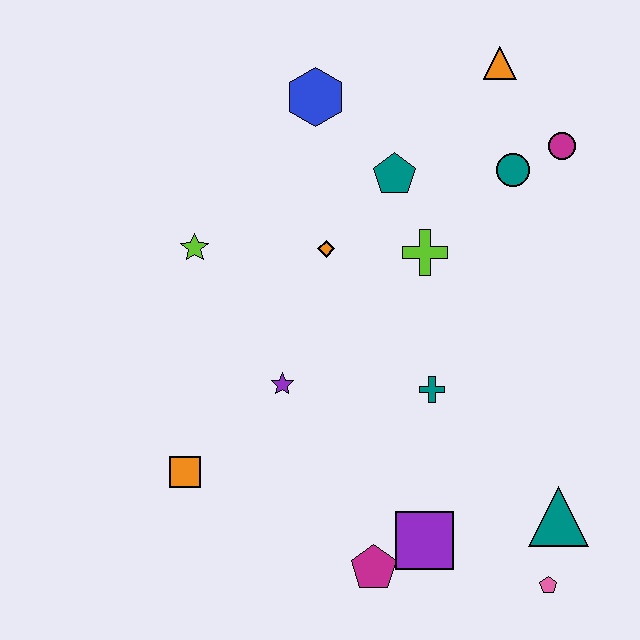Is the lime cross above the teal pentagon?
No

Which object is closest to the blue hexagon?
The teal pentagon is closest to the blue hexagon.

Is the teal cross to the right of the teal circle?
No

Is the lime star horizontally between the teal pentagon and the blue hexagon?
No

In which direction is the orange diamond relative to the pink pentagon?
The orange diamond is above the pink pentagon.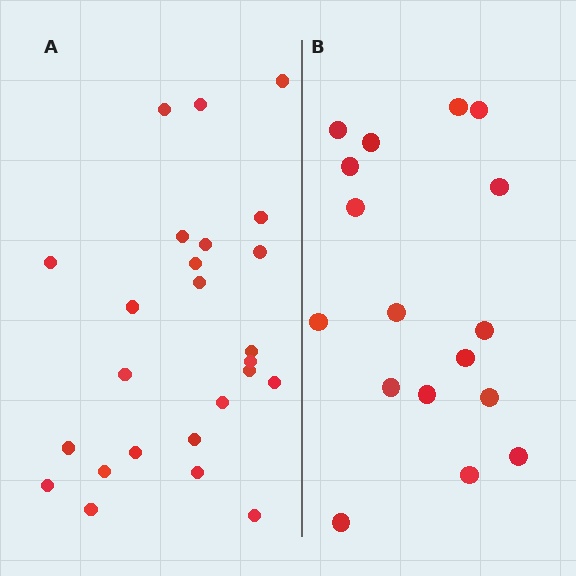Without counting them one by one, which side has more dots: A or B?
Region A (the left region) has more dots.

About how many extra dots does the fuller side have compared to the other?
Region A has roughly 8 or so more dots than region B.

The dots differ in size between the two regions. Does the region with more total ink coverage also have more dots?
No. Region B has more total ink coverage because its dots are larger, but region A actually contains more individual dots. Total area can be misleading — the number of items is what matters here.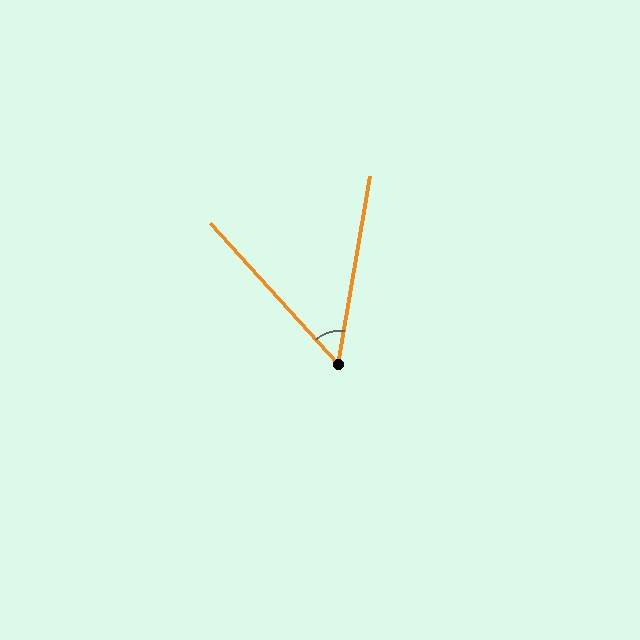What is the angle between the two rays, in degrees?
Approximately 52 degrees.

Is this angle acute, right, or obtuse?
It is acute.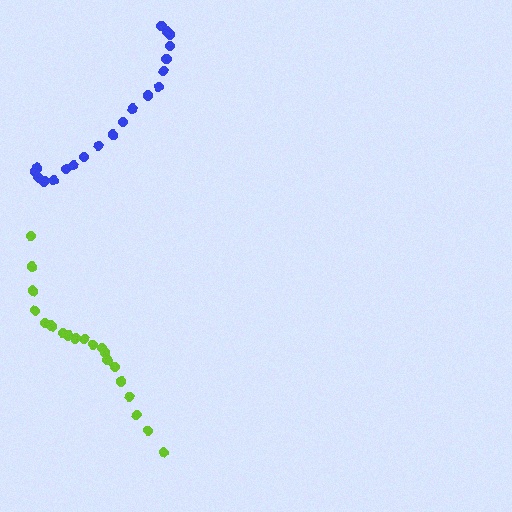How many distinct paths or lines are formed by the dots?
There are 2 distinct paths.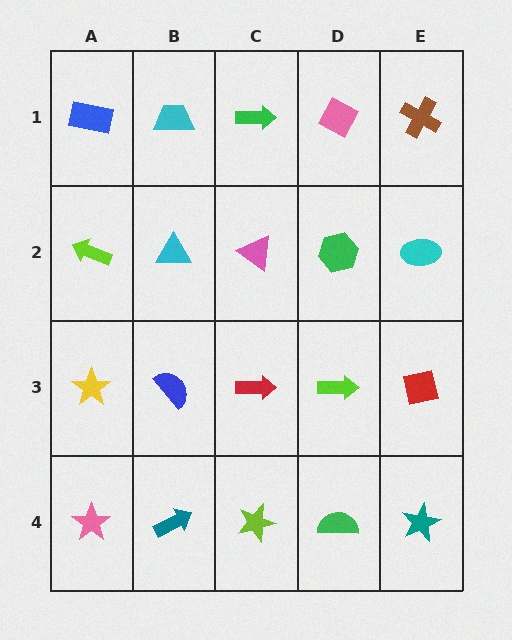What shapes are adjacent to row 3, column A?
A lime arrow (row 2, column A), a pink star (row 4, column A), a blue semicircle (row 3, column B).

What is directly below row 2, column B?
A blue semicircle.